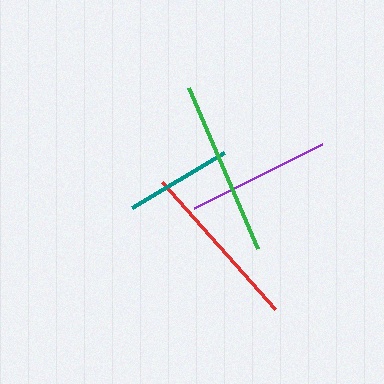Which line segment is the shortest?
The teal line is the shortest at approximately 106 pixels.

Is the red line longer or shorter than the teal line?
The red line is longer than the teal line.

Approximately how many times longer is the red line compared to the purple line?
The red line is approximately 1.2 times the length of the purple line.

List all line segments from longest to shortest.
From longest to shortest: green, red, purple, teal.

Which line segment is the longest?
The green line is the longest at approximately 175 pixels.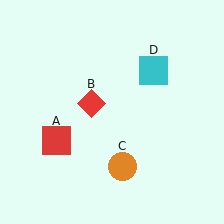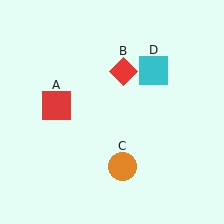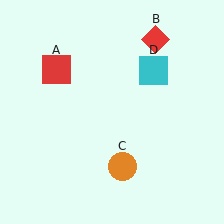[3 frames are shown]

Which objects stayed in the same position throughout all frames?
Orange circle (object C) and cyan square (object D) remained stationary.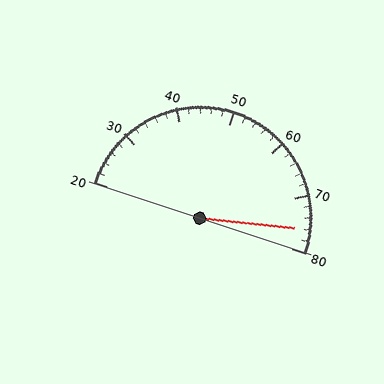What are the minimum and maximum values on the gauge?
The gauge ranges from 20 to 80.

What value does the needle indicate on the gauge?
The needle indicates approximately 76.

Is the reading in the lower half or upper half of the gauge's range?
The reading is in the upper half of the range (20 to 80).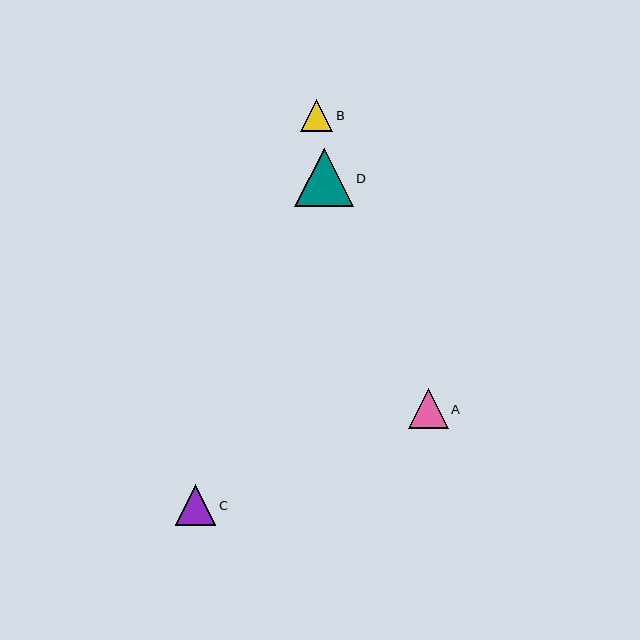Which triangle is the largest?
Triangle D is the largest with a size of approximately 59 pixels.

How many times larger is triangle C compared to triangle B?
Triangle C is approximately 1.3 times the size of triangle B.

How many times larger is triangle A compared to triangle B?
Triangle A is approximately 1.2 times the size of triangle B.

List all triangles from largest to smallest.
From largest to smallest: D, C, A, B.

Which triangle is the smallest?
Triangle B is the smallest with a size of approximately 32 pixels.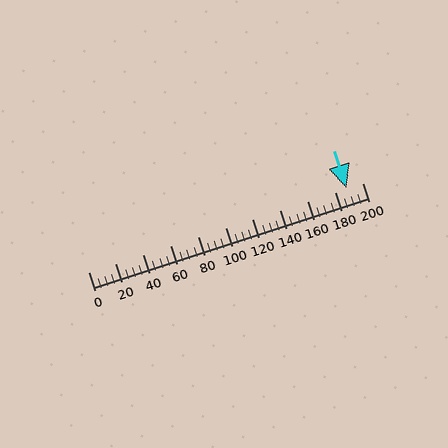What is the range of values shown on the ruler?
The ruler shows values from 0 to 200.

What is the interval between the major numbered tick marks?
The major tick marks are spaced 20 units apart.